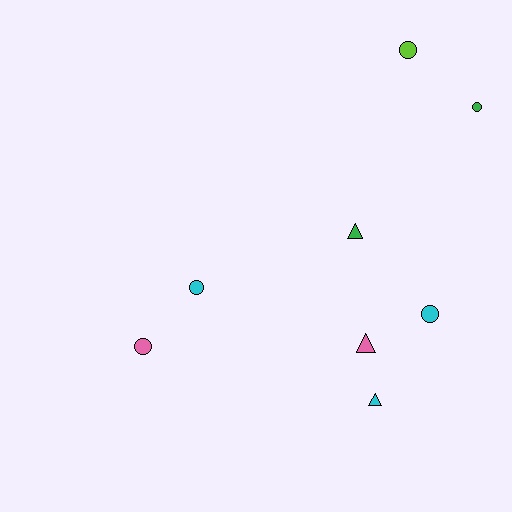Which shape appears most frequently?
Circle, with 5 objects.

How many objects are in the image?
There are 8 objects.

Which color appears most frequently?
Cyan, with 3 objects.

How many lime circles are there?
There is 1 lime circle.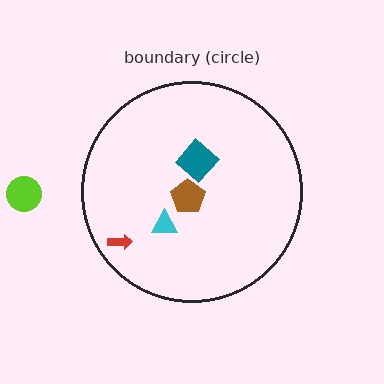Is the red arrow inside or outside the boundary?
Inside.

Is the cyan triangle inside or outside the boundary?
Inside.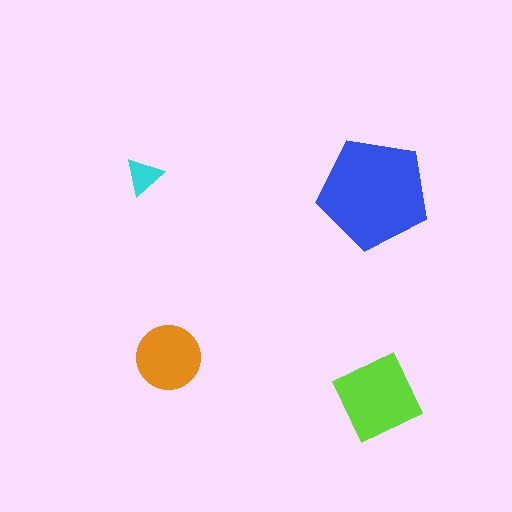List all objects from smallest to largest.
The cyan triangle, the orange circle, the lime square, the blue pentagon.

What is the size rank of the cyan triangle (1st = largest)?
4th.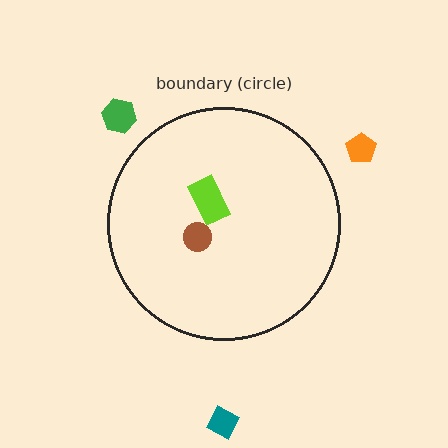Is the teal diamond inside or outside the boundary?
Outside.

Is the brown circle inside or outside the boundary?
Inside.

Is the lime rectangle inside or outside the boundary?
Inside.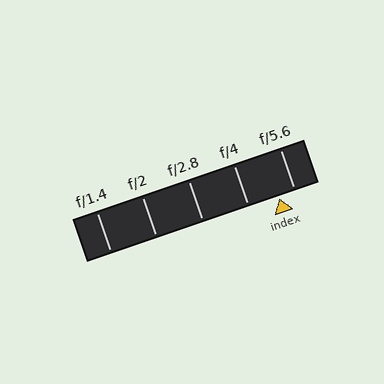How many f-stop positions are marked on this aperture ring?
There are 5 f-stop positions marked.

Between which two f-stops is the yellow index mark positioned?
The index mark is between f/4 and f/5.6.